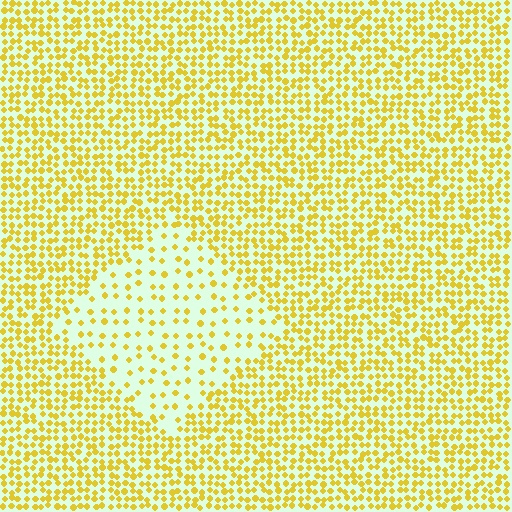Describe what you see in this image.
The image contains small yellow elements arranged at two different densities. A diamond-shaped region is visible where the elements are less densely packed than the surrounding area.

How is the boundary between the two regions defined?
The boundary is defined by a change in element density (approximately 2.5x ratio). All elements are the same color, size, and shape.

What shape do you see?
I see a diamond.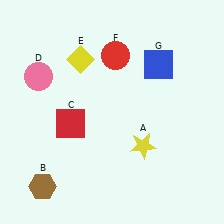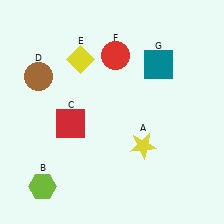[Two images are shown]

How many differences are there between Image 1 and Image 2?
There are 3 differences between the two images.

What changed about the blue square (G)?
In Image 1, G is blue. In Image 2, it changed to teal.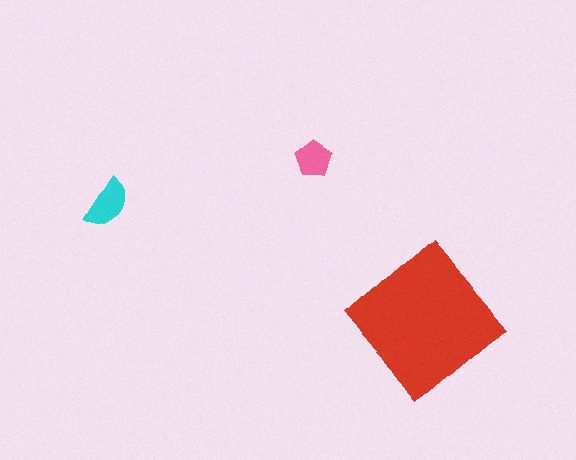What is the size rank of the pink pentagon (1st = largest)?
3rd.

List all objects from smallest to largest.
The pink pentagon, the cyan semicircle, the red diamond.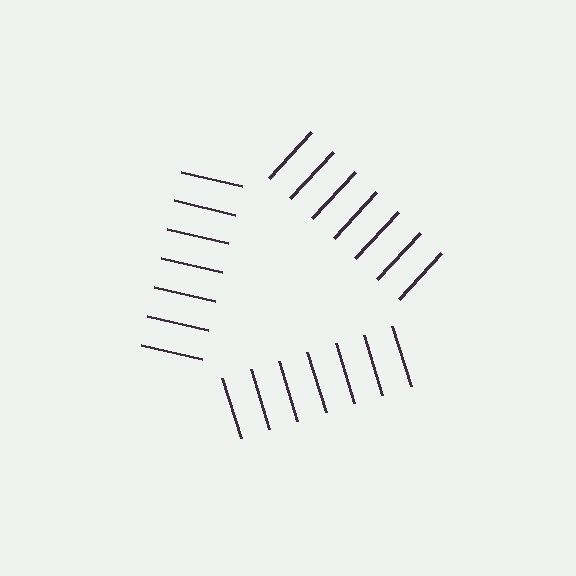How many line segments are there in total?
21 — 7 along each of the 3 edges.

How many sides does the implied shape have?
3 sides — the line-ends trace a triangle.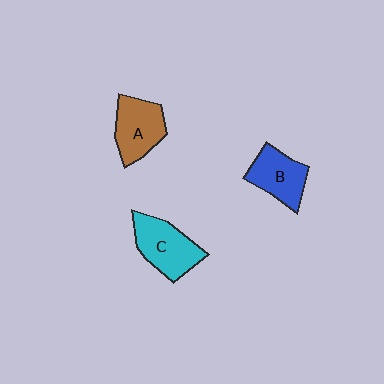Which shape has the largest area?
Shape C (cyan).